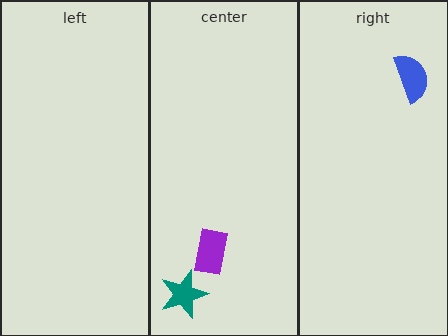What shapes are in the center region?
The purple rectangle, the teal star.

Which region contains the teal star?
The center region.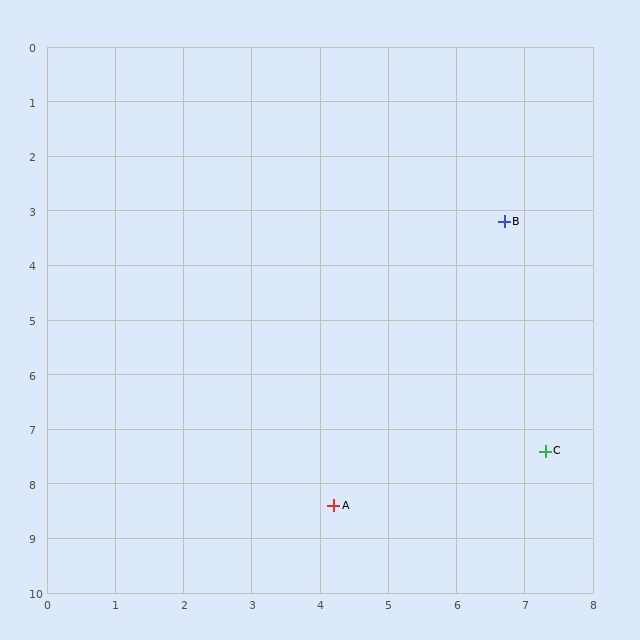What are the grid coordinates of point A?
Point A is at approximately (4.2, 8.4).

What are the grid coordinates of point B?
Point B is at approximately (6.7, 3.2).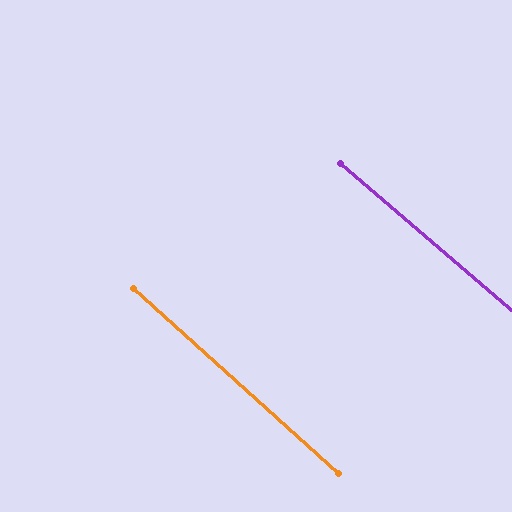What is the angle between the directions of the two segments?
Approximately 1 degree.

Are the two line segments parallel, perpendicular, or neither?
Parallel — their directions differ by only 1.3°.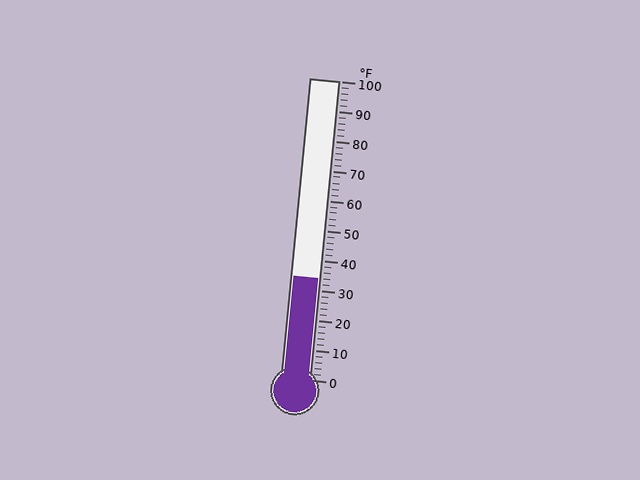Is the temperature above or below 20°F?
The temperature is above 20°F.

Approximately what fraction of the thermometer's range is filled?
The thermometer is filled to approximately 35% of its range.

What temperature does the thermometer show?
The thermometer shows approximately 34°F.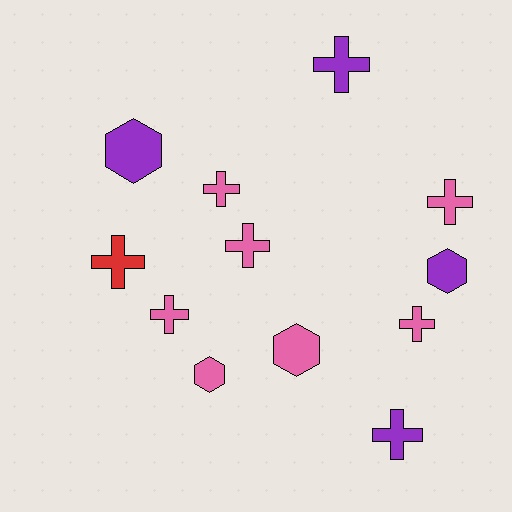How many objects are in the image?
There are 12 objects.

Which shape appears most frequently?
Cross, with 8 objects.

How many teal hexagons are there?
There are no teal hexagons.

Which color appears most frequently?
Pink, with 7 objects.